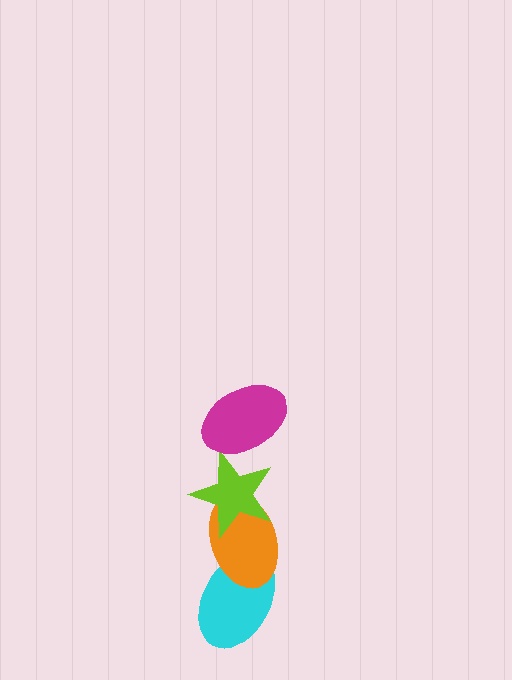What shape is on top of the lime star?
The magenta ellipse is on top of the lime star.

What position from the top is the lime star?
The lime star is 2nd from the top.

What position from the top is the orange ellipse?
The orange ellipse is 3rd from the top.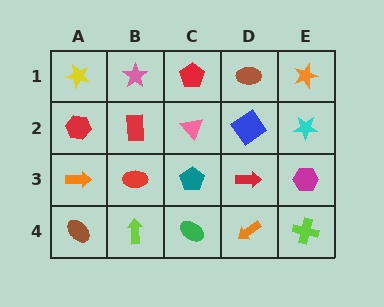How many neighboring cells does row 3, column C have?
4.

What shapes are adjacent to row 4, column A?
An orange arrow (row 3, column A), a lime arrow (row 4, column B).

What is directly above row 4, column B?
A red ellipse.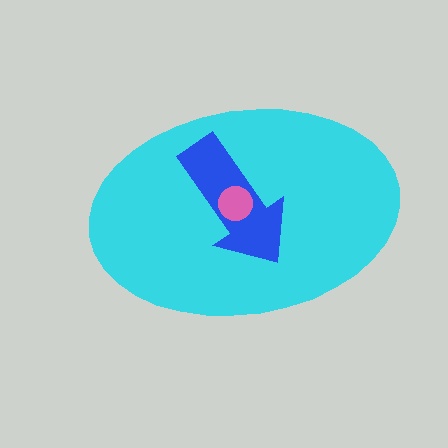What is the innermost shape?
The pink circle.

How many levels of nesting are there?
3.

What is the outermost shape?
The cyan ellipse.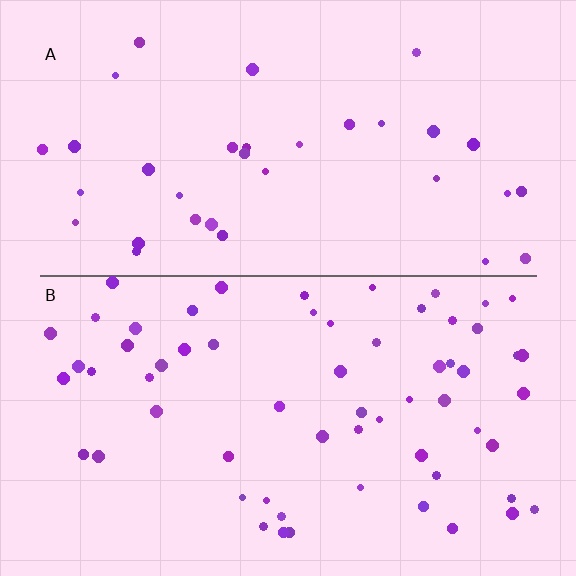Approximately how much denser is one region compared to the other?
Approximately 1.8× — region B over region A.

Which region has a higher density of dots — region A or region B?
B (the bottom).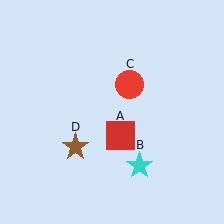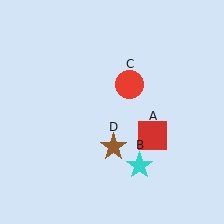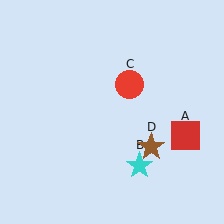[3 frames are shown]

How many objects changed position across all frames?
2 objects changed position: red square (object A), brown star (object D).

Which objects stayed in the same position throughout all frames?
Cyan star (object B) and red circle (object C) remained stationary.